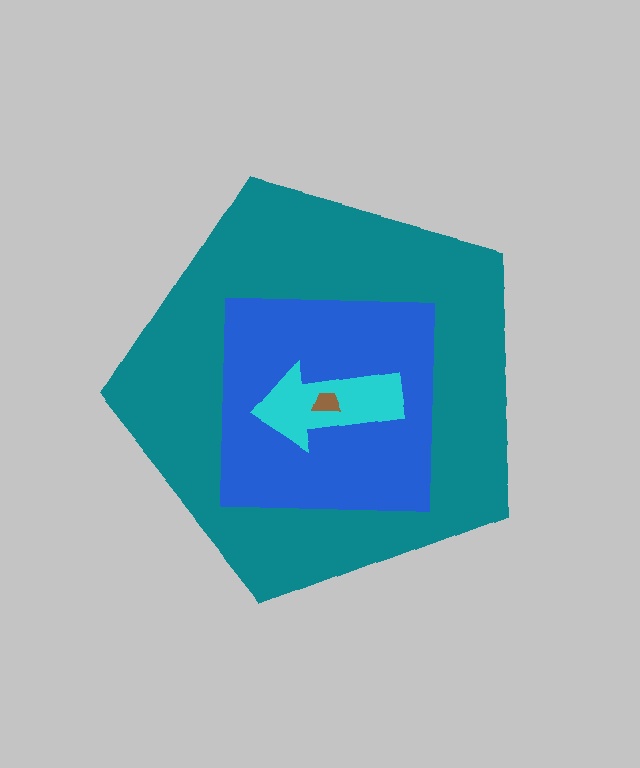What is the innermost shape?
The brown trapezoid.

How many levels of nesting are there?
4.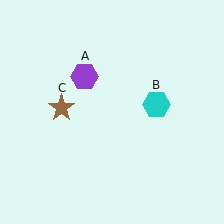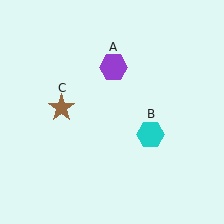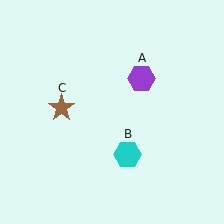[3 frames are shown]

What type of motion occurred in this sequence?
The purple hexagon (object A), cyan hexagon (object B) rotated clockwise around the center of the scene.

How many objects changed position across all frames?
2 objects changed position: purple hexagon (object A), cyan hexagon (object B).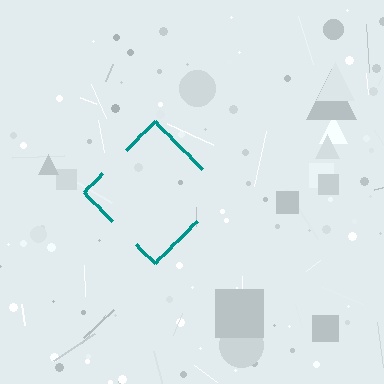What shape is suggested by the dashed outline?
The dashed outline suggests a diamond.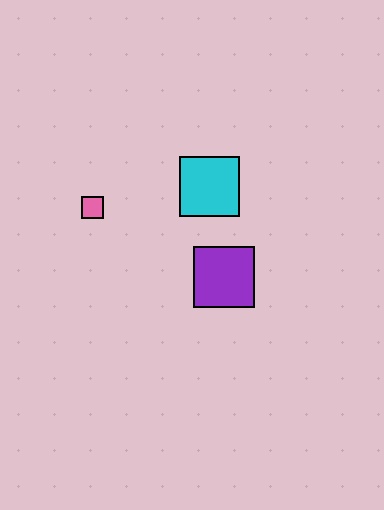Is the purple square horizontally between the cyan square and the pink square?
No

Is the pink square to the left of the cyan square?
Yes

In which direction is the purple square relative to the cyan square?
The purple square is below the cyan square.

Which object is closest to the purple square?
The cyan square is closest to the purple square.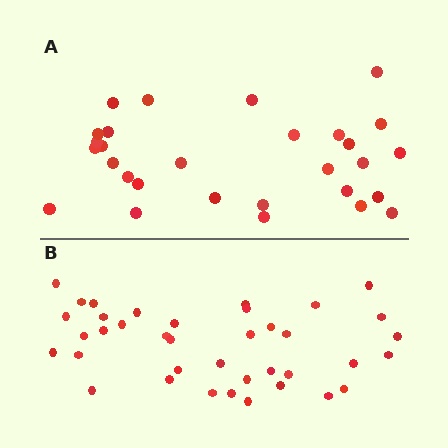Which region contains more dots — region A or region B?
Region B (the bottom region) has more dots.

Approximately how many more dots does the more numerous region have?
Region B has roughly 8 or so more dots than region A.